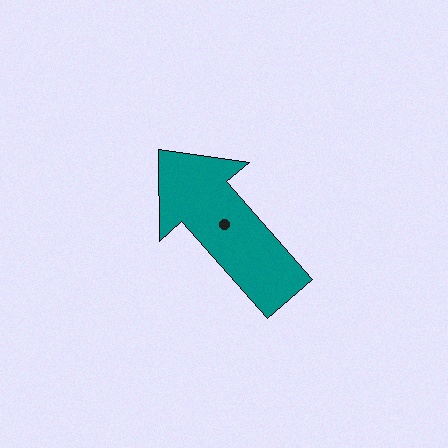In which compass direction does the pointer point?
Northwest.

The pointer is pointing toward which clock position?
Roughly 11 o'clock.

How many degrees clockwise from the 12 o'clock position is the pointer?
Approximately 319 degrees.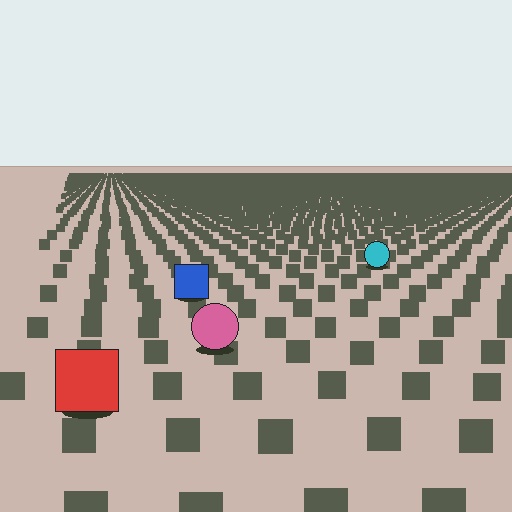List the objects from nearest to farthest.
From nearest to farthest: the red square, the pink circle, the blue square, the cyan circle.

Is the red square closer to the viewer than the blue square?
Yes. The red square is closer — you can tell from the texture gradient: the ground texture is coarser near it.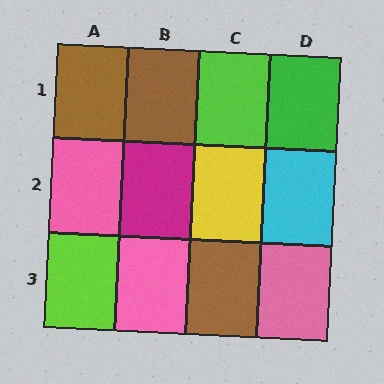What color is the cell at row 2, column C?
Yellow.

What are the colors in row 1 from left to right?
Brown, brown, lime, green.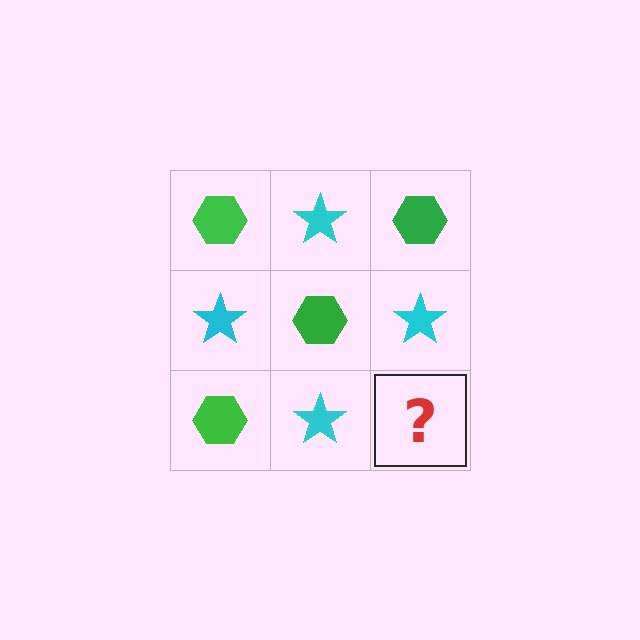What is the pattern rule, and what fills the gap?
The rule is that it alternates green hexagon and cyan star in a checkerboard pattern. The gap should be filled with a green hexagon.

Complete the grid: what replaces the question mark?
The question mark should be replaced with a green hexagon.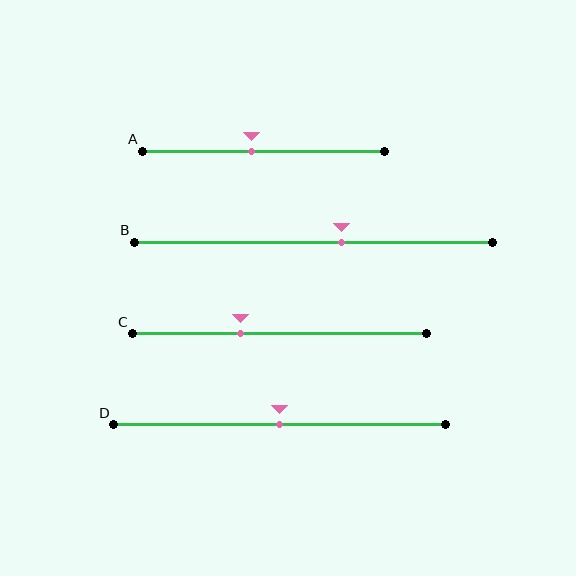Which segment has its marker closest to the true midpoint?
Segment D has its marker closest to the true midpoint.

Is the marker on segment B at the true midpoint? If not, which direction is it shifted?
No, the marker on segment B is shifted to the right by about 8% of the segment length.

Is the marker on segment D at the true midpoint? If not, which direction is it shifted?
Yes, the marker on segment D is at the true midpoint.